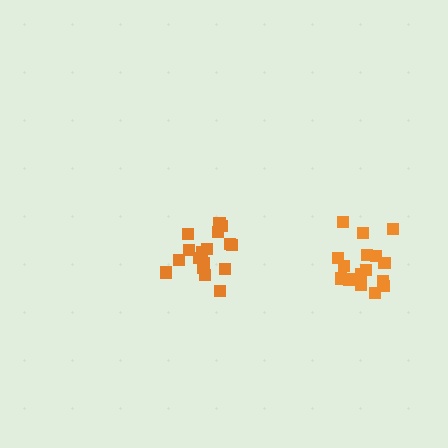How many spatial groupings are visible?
There are 2 spatial groupings.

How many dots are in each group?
Group 1: 17 dots, Group 2: 16 dots (33 total).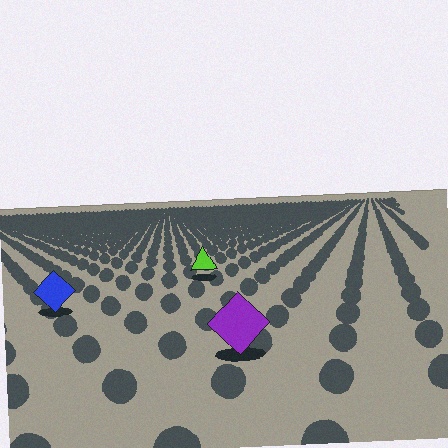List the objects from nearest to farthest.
From nearest to farthest: the purple diamond, the blue diamond, the lime triangle.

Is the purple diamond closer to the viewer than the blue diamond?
Yes. The purple diamond is closer — you can tell from the texture gradient: the ground texture is coarser near it.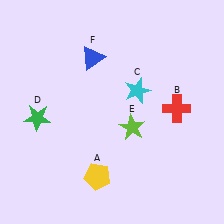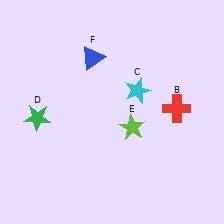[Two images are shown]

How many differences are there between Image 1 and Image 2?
There is 1 difference between the two images.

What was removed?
The yellow pentagon (A) was removed in Image 2.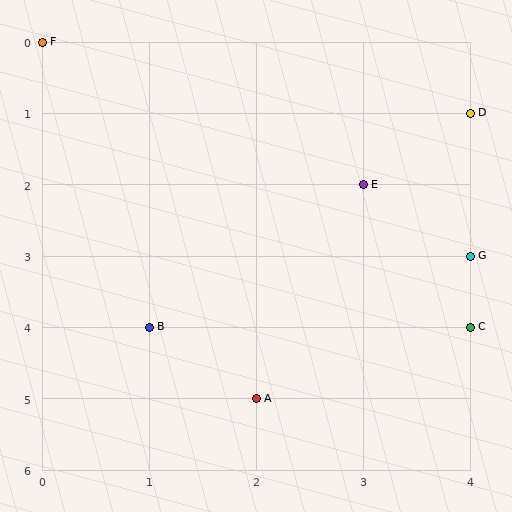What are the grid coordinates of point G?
Point G is at grid coordinates (4, 3).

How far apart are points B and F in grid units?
Points B and F are 1 column and 4 rows apart (about 4.1 grid units diagonally).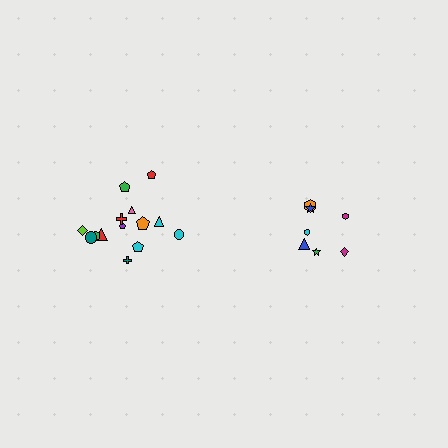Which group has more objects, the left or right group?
The left group.